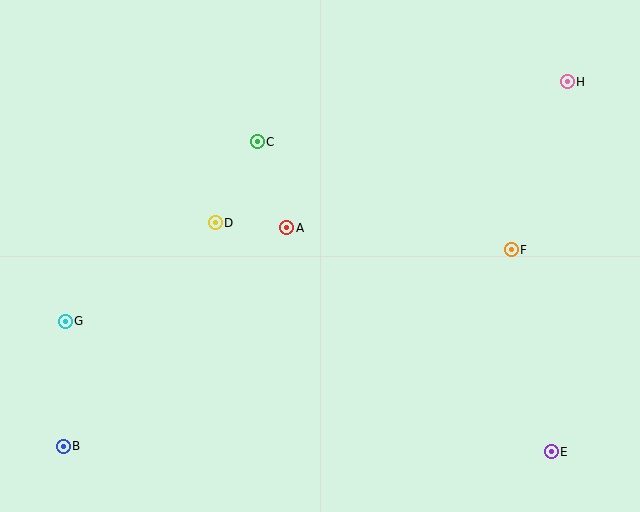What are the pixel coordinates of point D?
Point D is at (215, 223).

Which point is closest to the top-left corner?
Point C is closest to the top-left corner.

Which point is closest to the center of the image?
Point A at (287, 228) is closest to the center.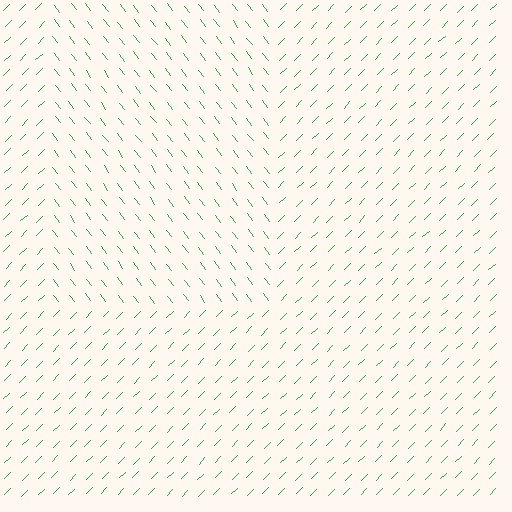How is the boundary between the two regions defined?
The boundary is defined purely by a change in line orientation (approximately 82 degrees difference). All lines are the same color and thickness.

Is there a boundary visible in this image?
Yes, there is a texture boundary formed by a change in line orientation.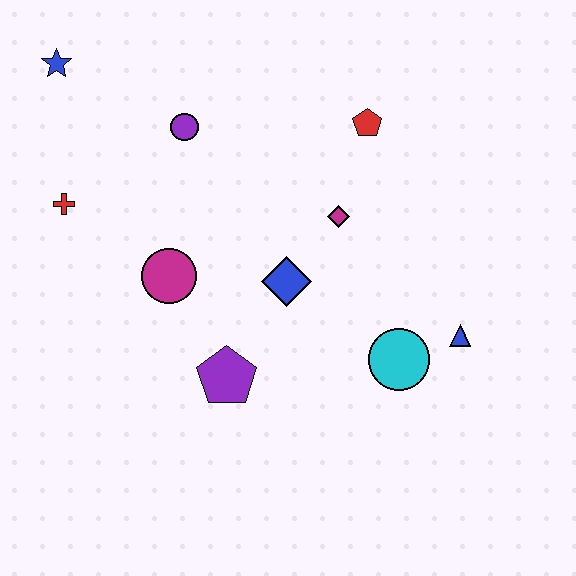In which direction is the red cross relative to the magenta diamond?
The red cross is to the left of the magenta diamond.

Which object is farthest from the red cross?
The blue triangle is farthest from the red cross.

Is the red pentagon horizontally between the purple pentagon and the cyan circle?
Yes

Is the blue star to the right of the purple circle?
No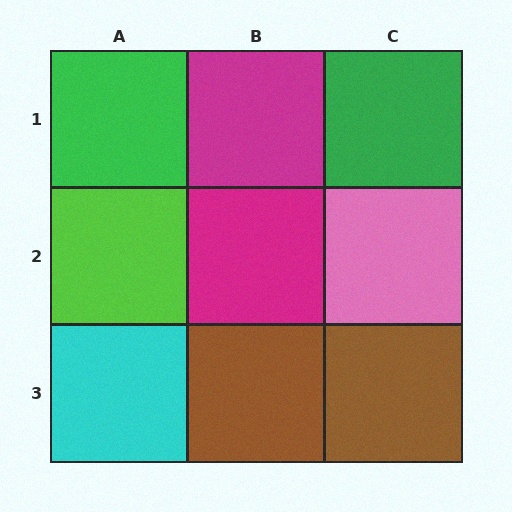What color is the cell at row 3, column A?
Cyan.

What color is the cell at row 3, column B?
Brown.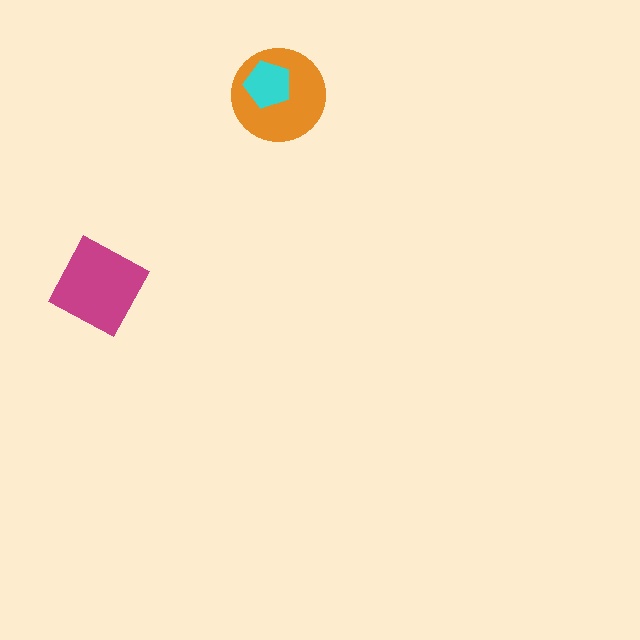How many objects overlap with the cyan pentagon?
1 object overlaps with the cyan pentagon.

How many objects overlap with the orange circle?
1 object overlaps with the orange circle.